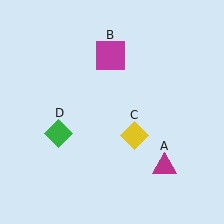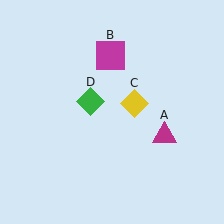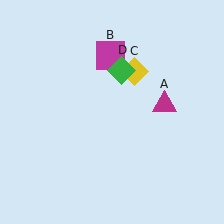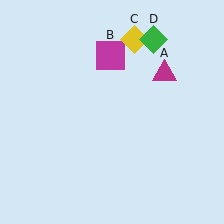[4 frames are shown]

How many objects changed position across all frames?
3 objects changed position: magenta triangle (object A), yellow diamond (object C), green diamond (object D).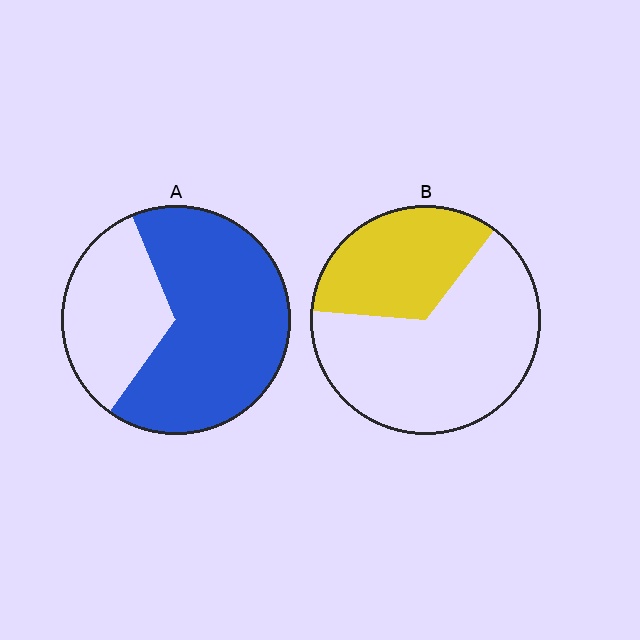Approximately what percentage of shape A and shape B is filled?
A is approximately 65% and B is approximately 35%.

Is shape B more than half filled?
No.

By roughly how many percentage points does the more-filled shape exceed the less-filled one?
By roughly 30 percentage points (A over B).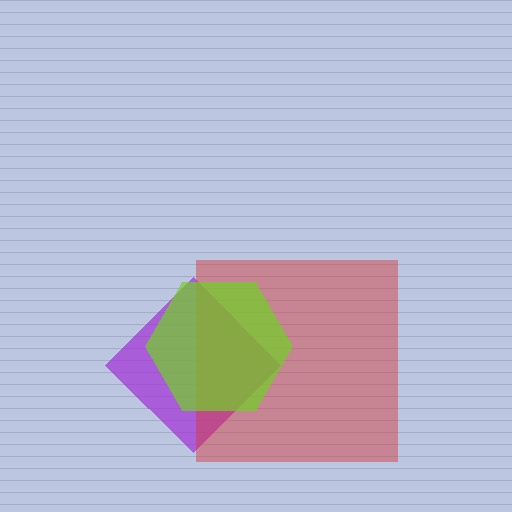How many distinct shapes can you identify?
There are 3 distinct shapes: a purple diamond, a red square, a lime hexagon.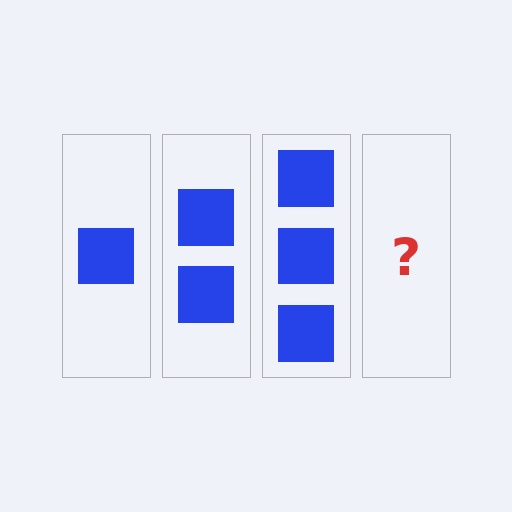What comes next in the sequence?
The next element should be 4 squares.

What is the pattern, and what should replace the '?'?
The pattern is that each step adds one more square. The '?' should be 4 squares.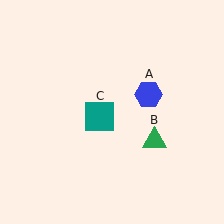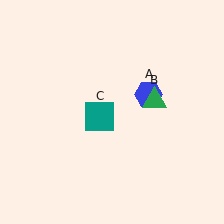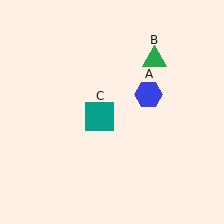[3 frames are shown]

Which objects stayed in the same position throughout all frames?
Blue hexagon (object A) and teal square (object C) remained stationary.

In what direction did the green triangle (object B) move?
The green triangle (object B) moved up.